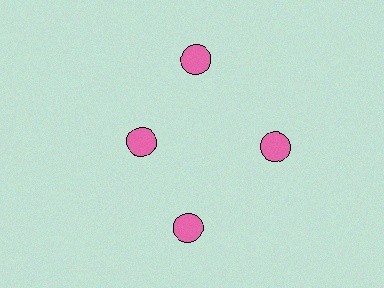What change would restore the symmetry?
The symmetry would be restored by moving it outward, back onto the ring so that all 4 circles sit at equal angles and equal distance from the center.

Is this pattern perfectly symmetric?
No. The 4 pink circles are arranged in a ring, but one element near the 9 o'clock position is pulled inward toward the center, breaking the 4-fold rotational symmetry.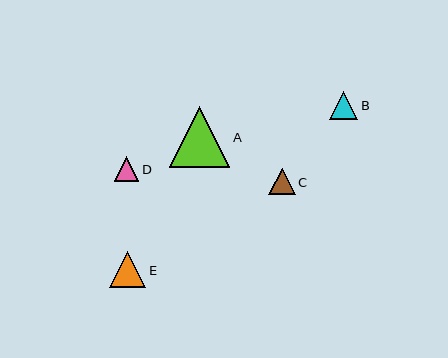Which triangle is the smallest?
Triangle D is the smallest with a size of approximately 25 pixels.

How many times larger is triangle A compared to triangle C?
Triangle A is approximately 2.3 times the size of triangle C.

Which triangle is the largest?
Triangle A is the largest with a size of approximately 61 pixels.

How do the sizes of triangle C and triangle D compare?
Triangle C and triangle D are approximately the same size.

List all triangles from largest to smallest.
From largest to smallest: A, E, B, C, D.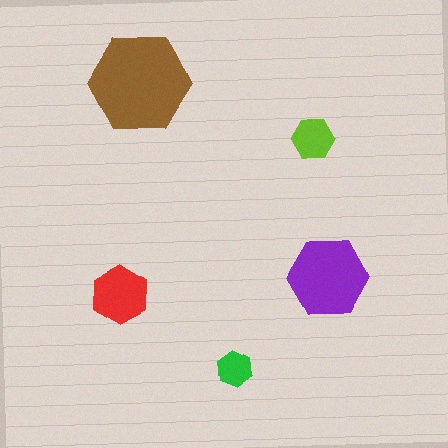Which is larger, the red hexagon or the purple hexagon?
The purple one.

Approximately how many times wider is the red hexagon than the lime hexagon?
About 1.5 times wider.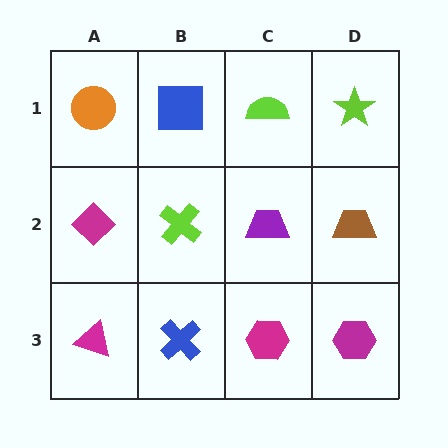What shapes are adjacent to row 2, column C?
A lime semicircle (row 1, column C), a magenta hexagon (row 3, column C), a lime cross (row 2, column B), a brown trapezoid (row 2, column D).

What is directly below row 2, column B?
A blue cross.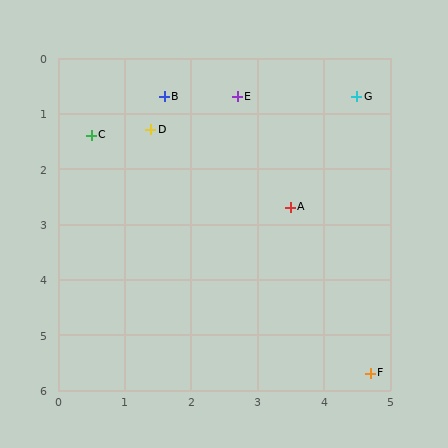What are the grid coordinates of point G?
Point G is at approximately (4.5, 0.7).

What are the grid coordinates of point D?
Point D is at approximately (1.4, 1.3).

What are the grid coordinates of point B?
Point B is at approximately (1.6, 0.7).